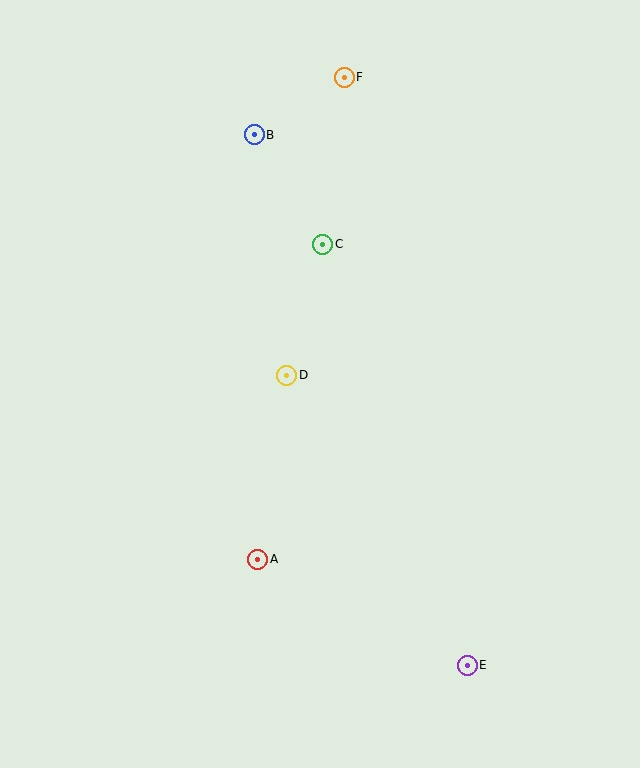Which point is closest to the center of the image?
Point D at (287, 376) is closest to the center.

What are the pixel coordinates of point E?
Point E is at (467, 665).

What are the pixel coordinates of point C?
Point C is at (323, 244).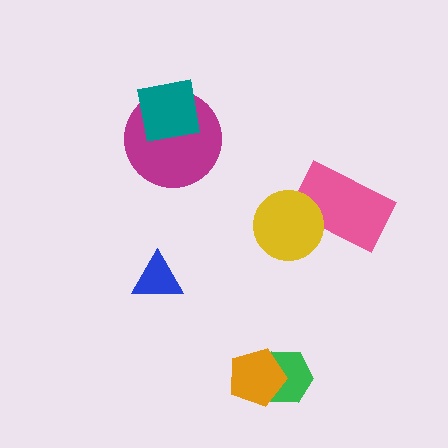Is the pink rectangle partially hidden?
Yes, it is partially covered by another shape.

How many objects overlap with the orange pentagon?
1 object overlaps with the orange pentagon.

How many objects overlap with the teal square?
1 object overlaps with the teal square.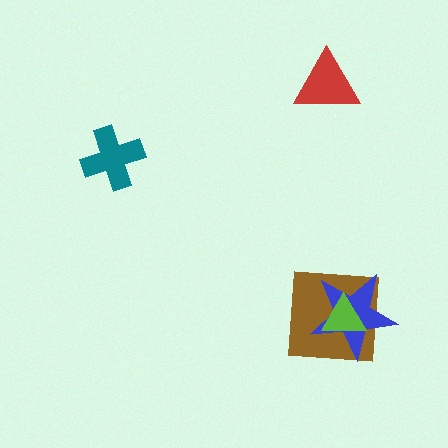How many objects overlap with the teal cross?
0 objects overlap with the teal cross.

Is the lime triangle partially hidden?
No, no other shape covers it.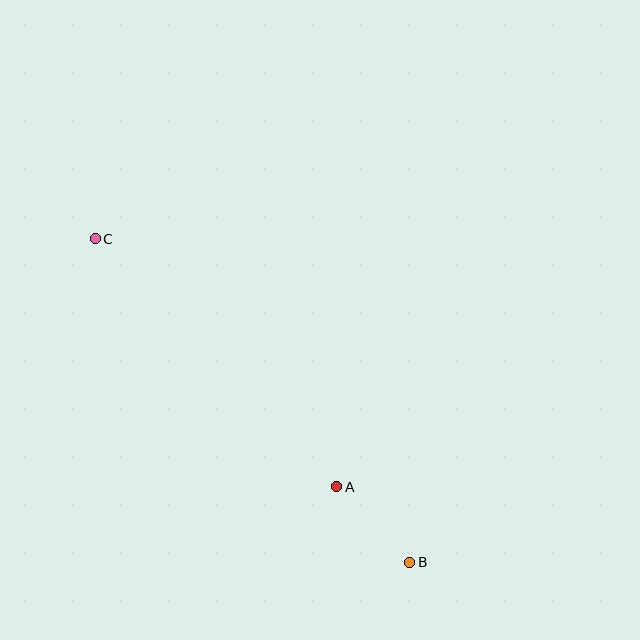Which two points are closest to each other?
Points A and B are closest to each other.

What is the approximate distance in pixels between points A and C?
The distance between A and C is approximately 346 pixels.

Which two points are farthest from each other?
Points B and C are farthest from each other.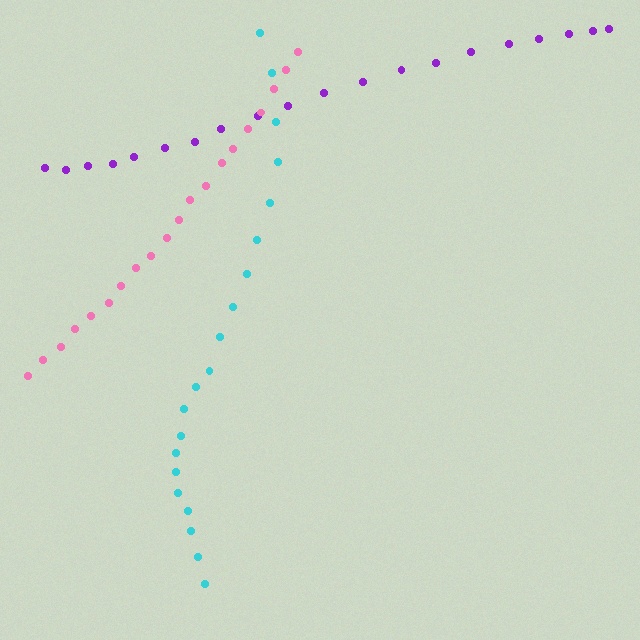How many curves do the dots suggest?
There are 3 distinct paths.